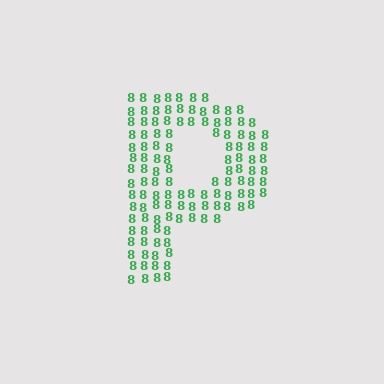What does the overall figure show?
The overall figure shows the letter P.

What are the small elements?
The small elements are digit 8's.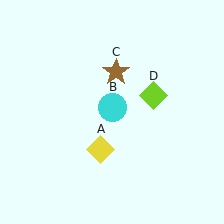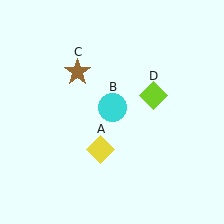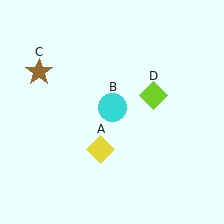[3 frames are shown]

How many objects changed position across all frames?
1 object changed position: brown star (object C).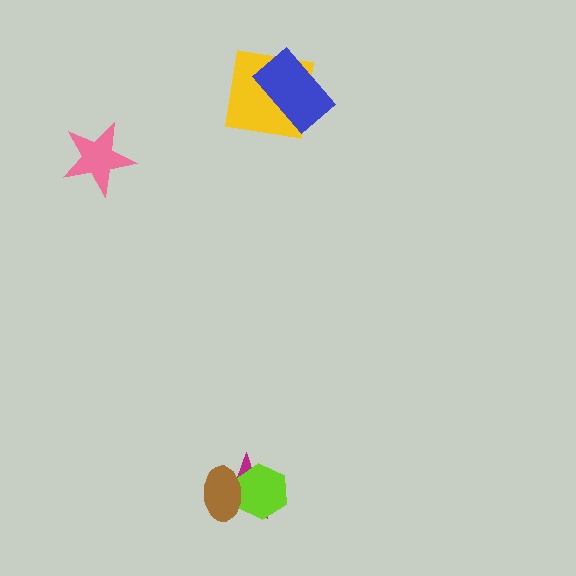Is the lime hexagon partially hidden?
Yes, it is partially covered by another shape.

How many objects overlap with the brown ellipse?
2 objects overlap with the brown ellipse.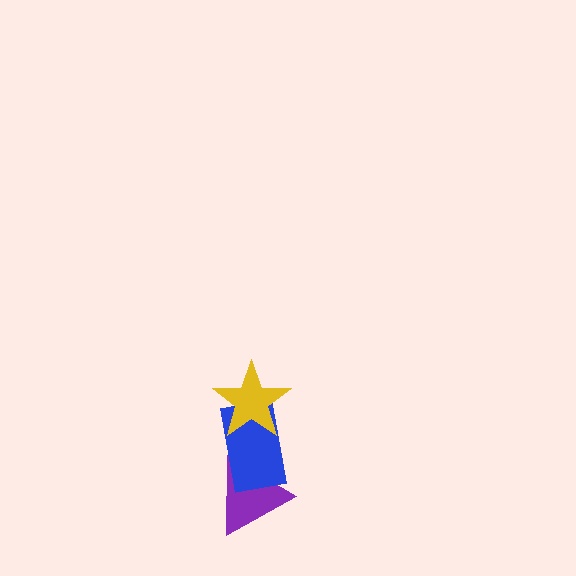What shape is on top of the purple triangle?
The blue rectangle is on top of the purple triangle.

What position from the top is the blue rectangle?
The blue rectangle is 2nd from the top.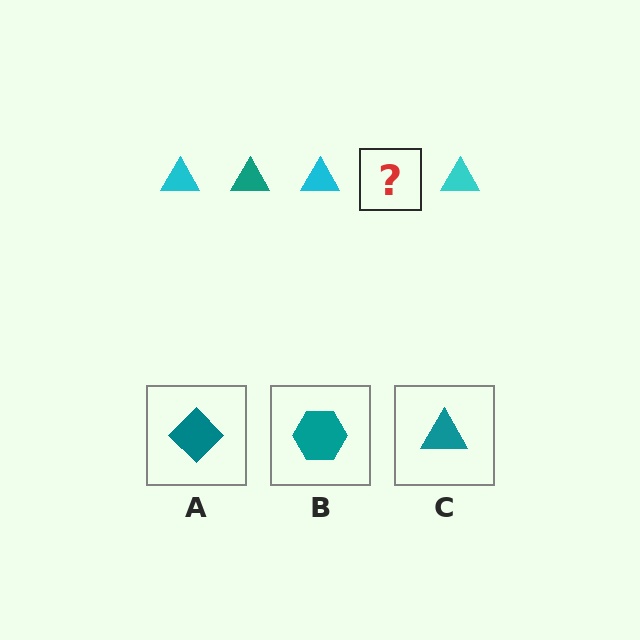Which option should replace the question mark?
Option C.